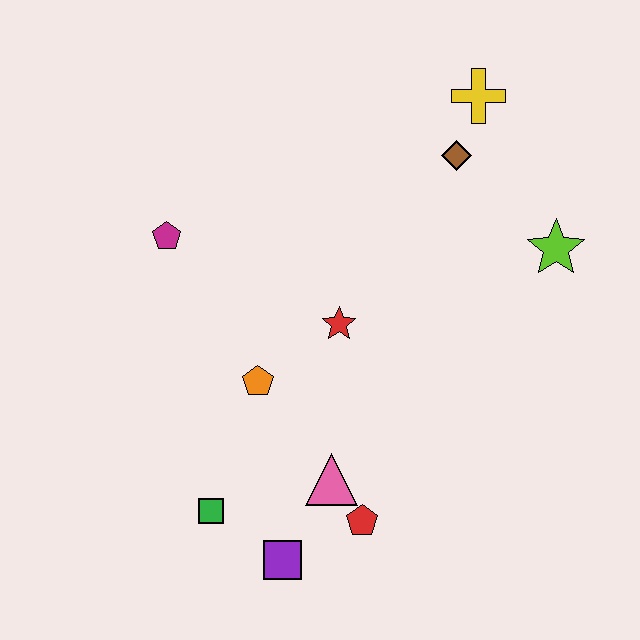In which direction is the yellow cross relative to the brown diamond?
The yellow cross is above the brown diamond.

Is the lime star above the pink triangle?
Yes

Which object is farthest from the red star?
The yellow cross is farthest from the red star.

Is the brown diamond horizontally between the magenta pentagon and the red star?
No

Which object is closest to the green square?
The purple square is closest to the green square.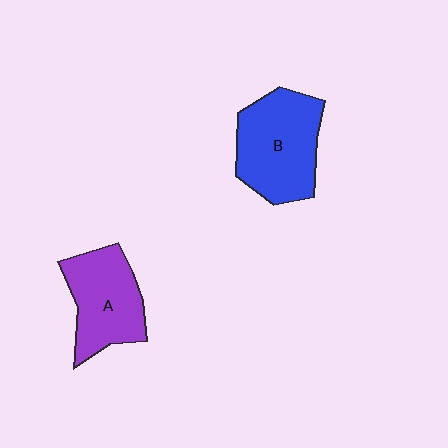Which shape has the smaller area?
Shape A (purple).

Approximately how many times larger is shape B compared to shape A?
Approximately 1.2 times.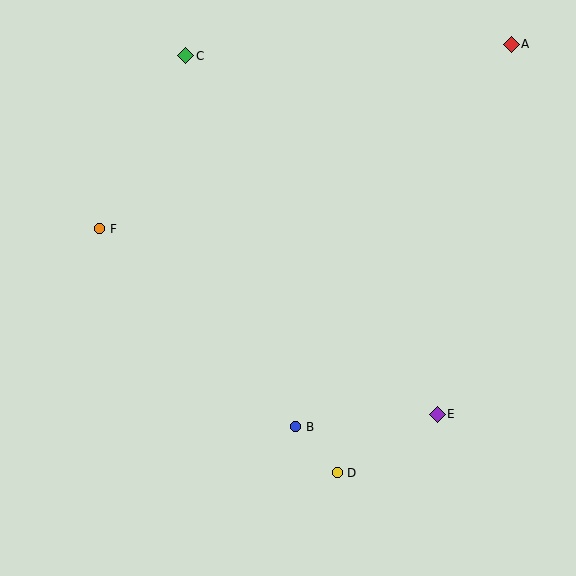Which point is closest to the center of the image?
Point B at (296, 427) is closest to the center.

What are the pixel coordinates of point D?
Point D is at (337, 473).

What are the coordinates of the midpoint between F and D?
The midpoint between F and D is at (218, 351).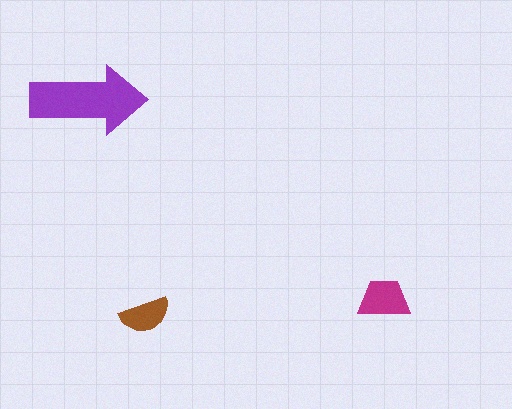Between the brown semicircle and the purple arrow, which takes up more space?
The purple arrow.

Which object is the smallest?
The brown semicircle.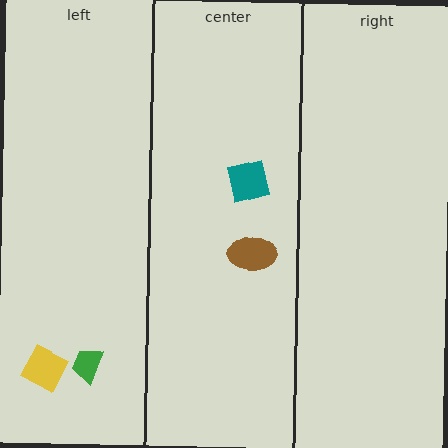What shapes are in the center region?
The teal square, the brown ellipse.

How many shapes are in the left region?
2.